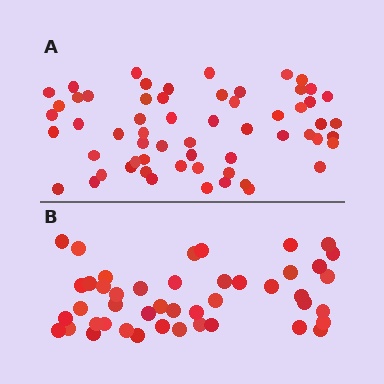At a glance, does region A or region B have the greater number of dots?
Region A (the top region) has more dots.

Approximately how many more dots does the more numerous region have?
Region A has approximately 15 more dots than region B.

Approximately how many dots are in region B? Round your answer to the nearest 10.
About 40 dots. (The exact count is 45, which rounds to 40.)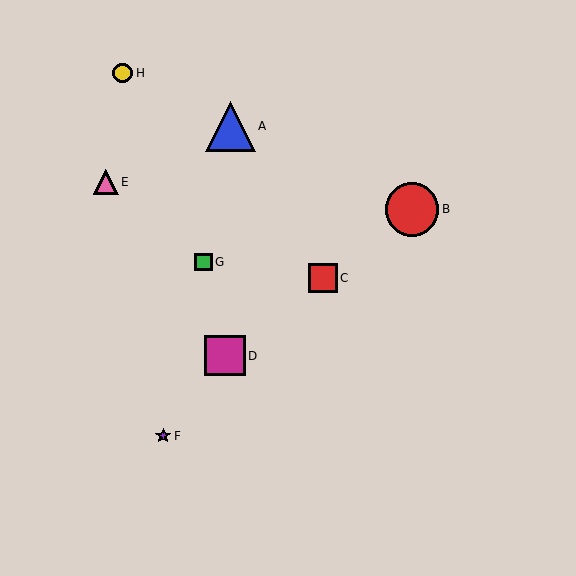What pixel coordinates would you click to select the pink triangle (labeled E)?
Click at (106, 182) to select the pink triangle E.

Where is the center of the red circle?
The center of the red circle is at (412, 209).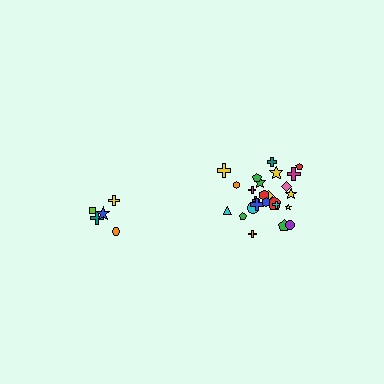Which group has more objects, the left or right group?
The right group.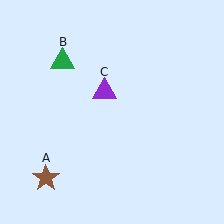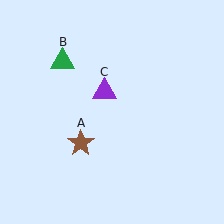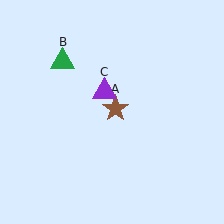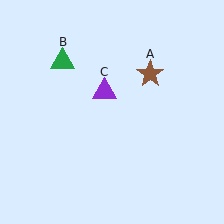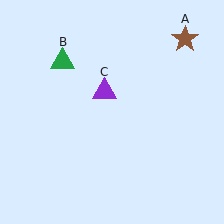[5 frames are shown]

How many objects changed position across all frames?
1 object changed position: brown star (object A).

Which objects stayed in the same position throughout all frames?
Green triangle (object B) and purple triangle (object C) remained stationary.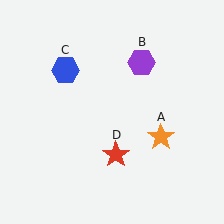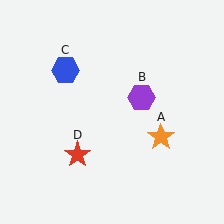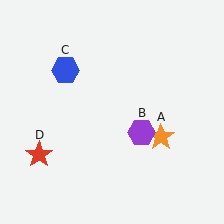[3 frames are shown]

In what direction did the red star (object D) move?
The red star (object D) moved left.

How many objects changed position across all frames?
2 objects changed position: purple hexagon (object B), red star (object D).